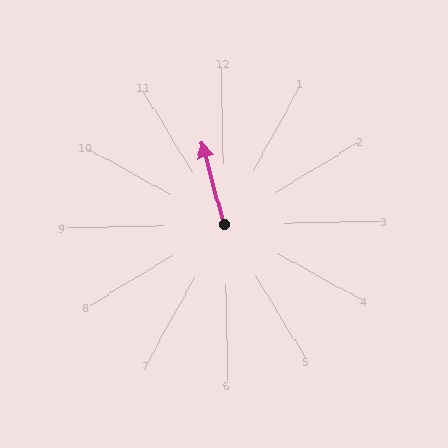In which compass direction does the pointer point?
North.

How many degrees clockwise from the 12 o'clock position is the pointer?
Approximately 346 degrees.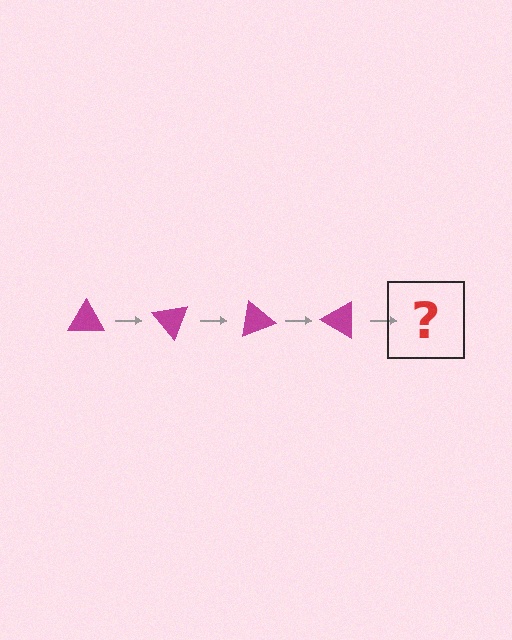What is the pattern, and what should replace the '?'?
The pattern is that the triangle rotates 50 degrees each step. The '?' should be a magenta triangle rotated 200 degrees.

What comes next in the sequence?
The next element should be a magenta triangle rotated 200 degrees.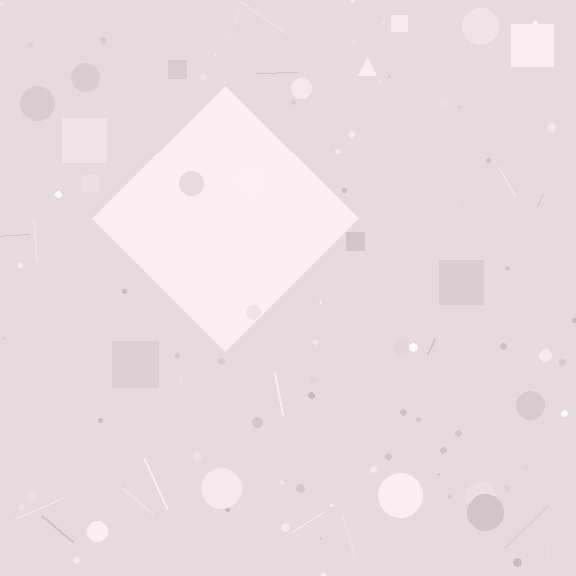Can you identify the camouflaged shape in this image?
The camouflaged shape is a diamond.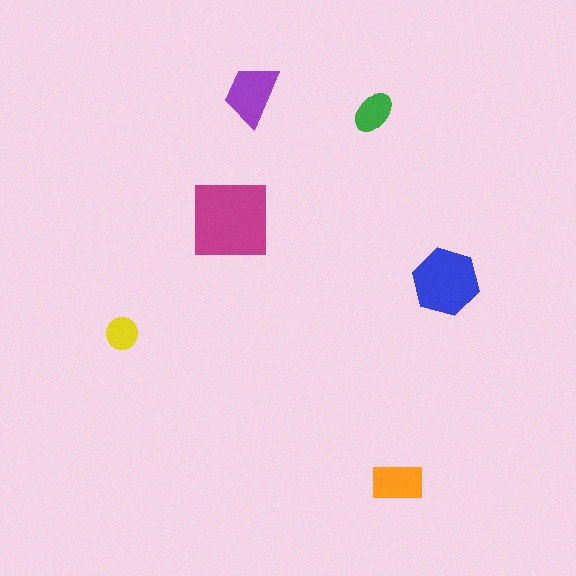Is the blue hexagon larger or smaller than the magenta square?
Smaller.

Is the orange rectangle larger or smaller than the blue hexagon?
Smaller.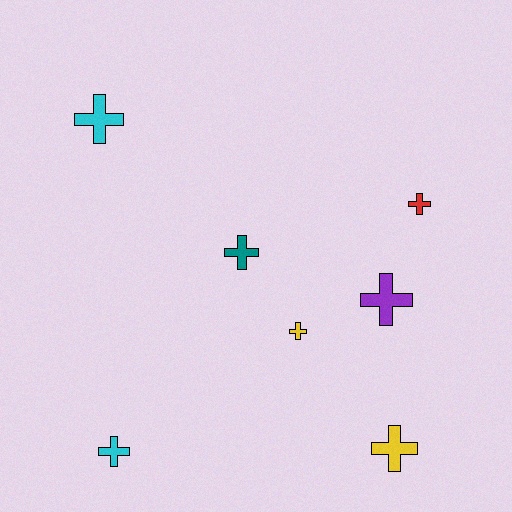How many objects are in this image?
There are 7 objects.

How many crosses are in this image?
There are 7 crosses.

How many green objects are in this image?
There are no green objects.